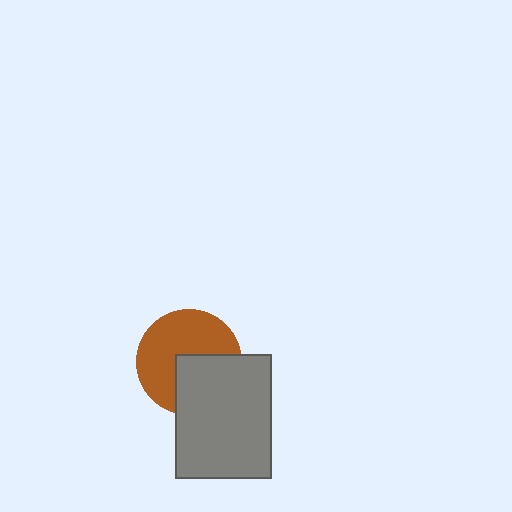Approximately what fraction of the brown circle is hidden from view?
Roughly 39% of the brown circle is hidden behind the gray rectangle.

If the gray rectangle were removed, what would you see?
You would see the complete brown circle.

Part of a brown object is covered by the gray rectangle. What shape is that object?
It is a circle.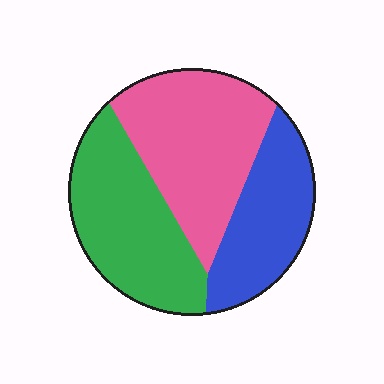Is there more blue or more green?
Green.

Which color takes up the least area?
Blue, at roughly 25%.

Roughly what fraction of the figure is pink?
Pink takes up about three eighths (3/8) of the figure.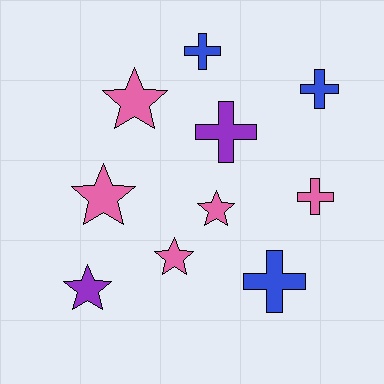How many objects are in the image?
There are 10 objects.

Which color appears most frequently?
Pink, with 5 objects.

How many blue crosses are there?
There are 3 blue crosses.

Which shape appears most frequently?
Star, with 5 objects.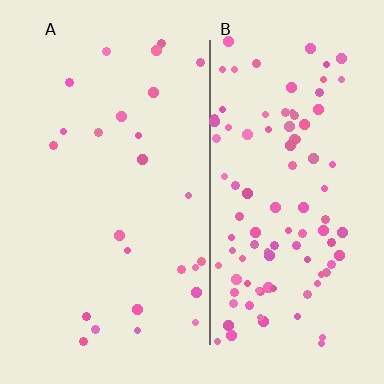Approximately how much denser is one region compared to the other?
Approximately 4.0× — region B over region A.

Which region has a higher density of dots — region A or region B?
B (the right).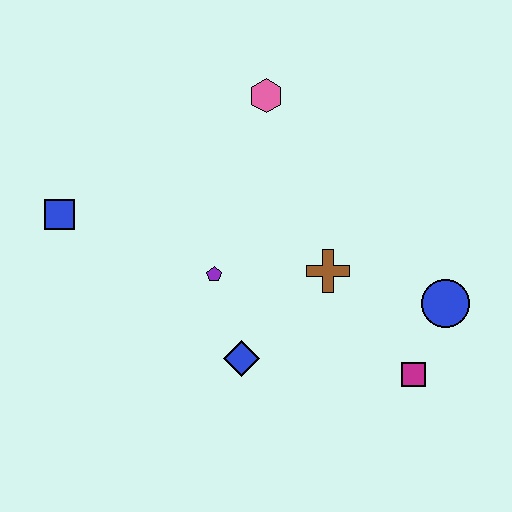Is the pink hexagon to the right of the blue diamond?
Yes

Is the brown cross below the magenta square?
No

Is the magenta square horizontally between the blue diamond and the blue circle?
Yes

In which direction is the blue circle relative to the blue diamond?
The blue circle is to the right of the blue diamond.